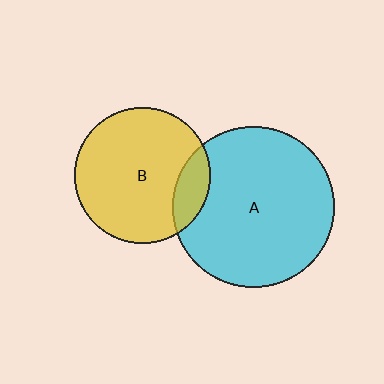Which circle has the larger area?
Circle A (cyan).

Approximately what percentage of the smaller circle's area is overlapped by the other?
Approximately 15%.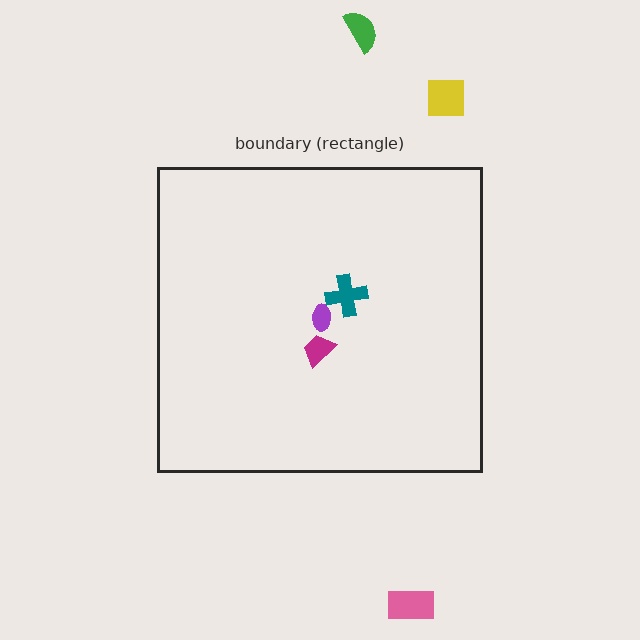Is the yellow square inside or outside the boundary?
Outside.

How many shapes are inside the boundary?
3 inside, 3 outside.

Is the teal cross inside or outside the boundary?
Inside.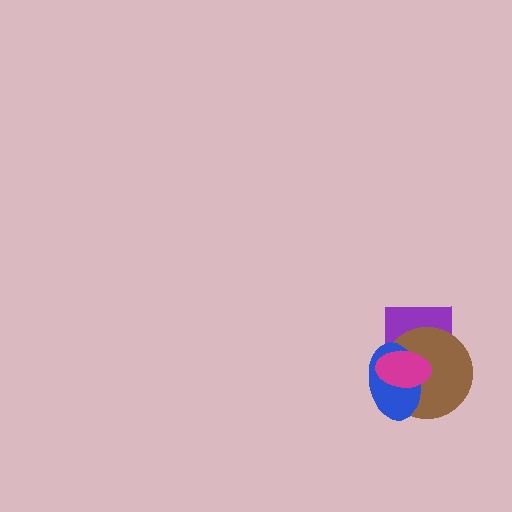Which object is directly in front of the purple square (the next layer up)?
The brown circle is directly in front of the purple square.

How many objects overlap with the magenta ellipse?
3 objects overlap with the magenta ellipse.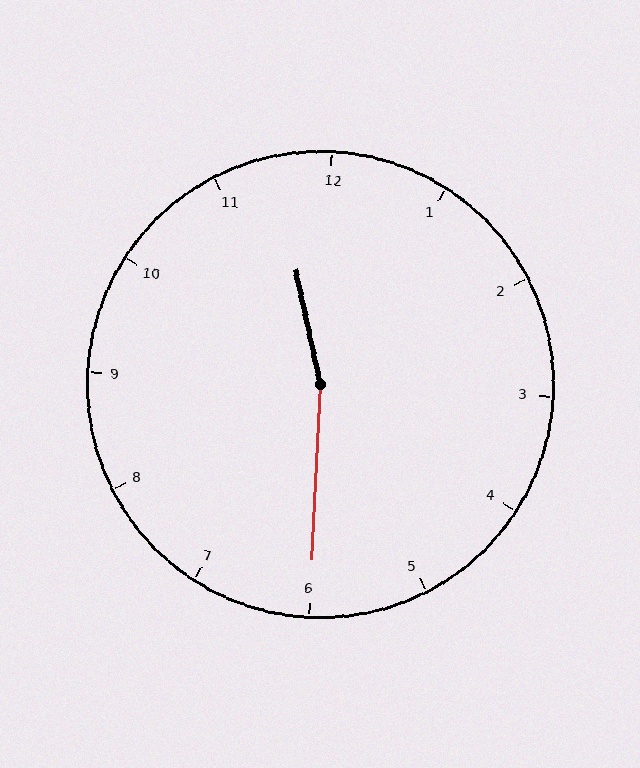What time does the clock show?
11:30.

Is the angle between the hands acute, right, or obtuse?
It is obtuse.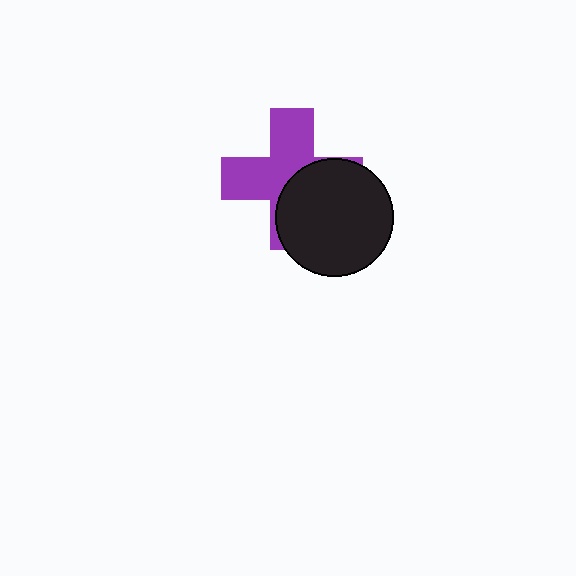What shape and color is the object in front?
The object in front is a black circle.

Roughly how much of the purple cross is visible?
About half of it is visible (roughly 55%).